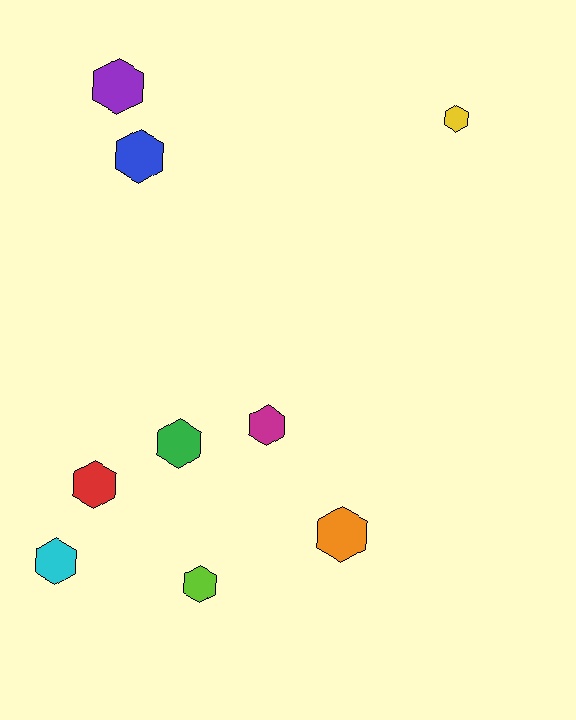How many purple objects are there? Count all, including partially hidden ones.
There is 1 purple object.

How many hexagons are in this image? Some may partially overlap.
There are 9 hexagons.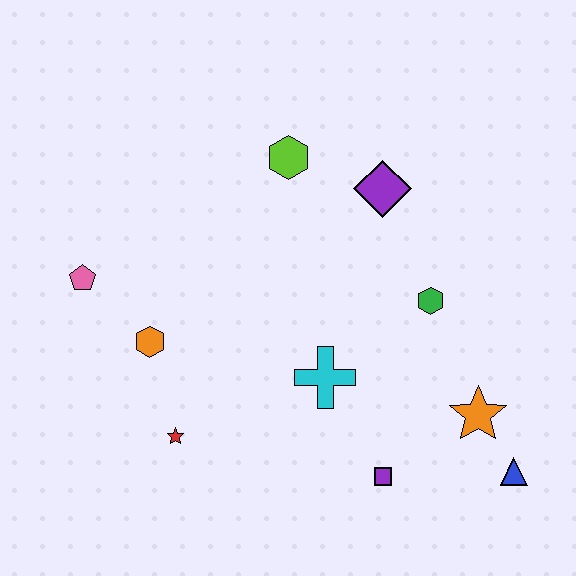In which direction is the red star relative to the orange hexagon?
The red star is below the orange hexagon.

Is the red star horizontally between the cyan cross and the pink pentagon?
Yes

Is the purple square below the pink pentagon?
Yes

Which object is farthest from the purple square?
The pink pentagon is farthest from the purple square.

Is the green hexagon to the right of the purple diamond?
Yes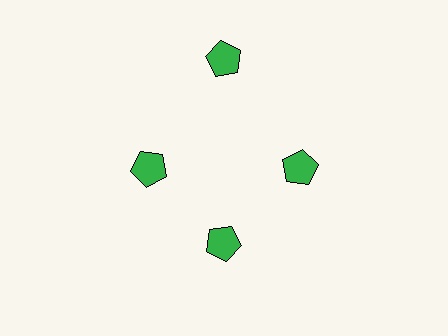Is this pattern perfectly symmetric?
No. The 4 green pentagons are arranged in a ring, but one element near the 12 o'clock position is pushed outward from the center, breaking the 4-fold rotational symmetry.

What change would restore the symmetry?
The symmetry would be restored by moving it inward, back onto the ring so that all 4 pentagons sit at equal angles and equal distance from the center.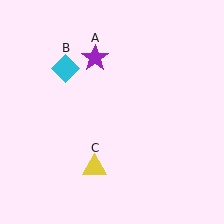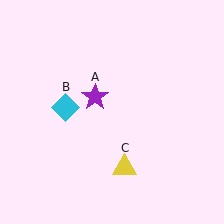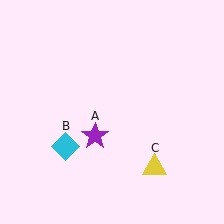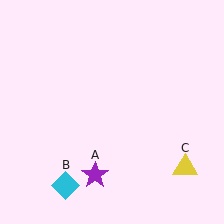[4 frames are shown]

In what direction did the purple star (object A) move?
The purple star (object A) moved down.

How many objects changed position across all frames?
3 objects changed position: purple star (object A), cyan diamond (object B), yellow triangle (object C).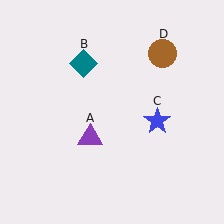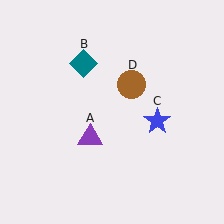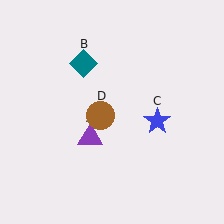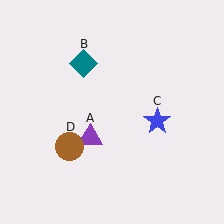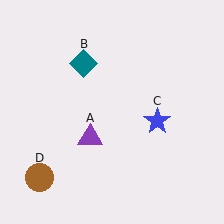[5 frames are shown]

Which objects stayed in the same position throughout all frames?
Purple triangle (object A) and teal diamond (object B) and blue star (object C) remained stationary.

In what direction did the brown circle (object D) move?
The brown circle (object D) moved down and to the left.